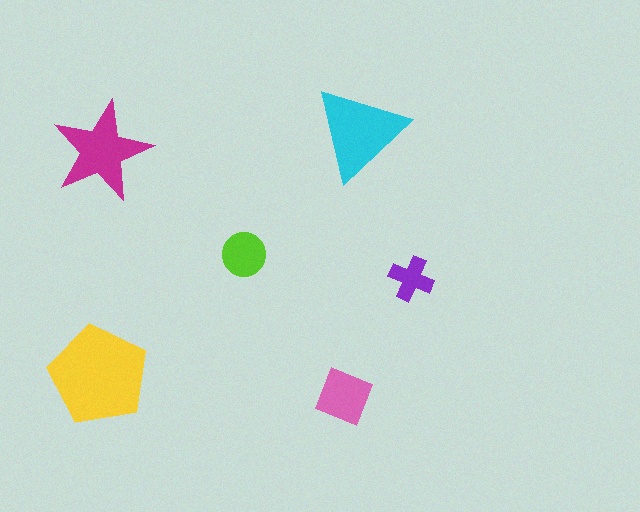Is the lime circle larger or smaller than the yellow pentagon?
Smaller.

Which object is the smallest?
The purple cross.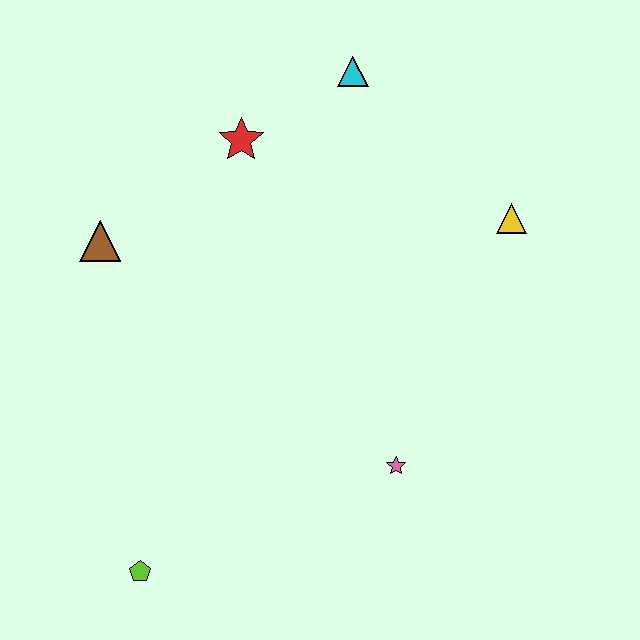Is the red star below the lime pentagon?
No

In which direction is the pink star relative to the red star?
The pink star is below the red star.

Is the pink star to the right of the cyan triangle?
Yes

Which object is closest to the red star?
The cyan triangle is closest to the red star.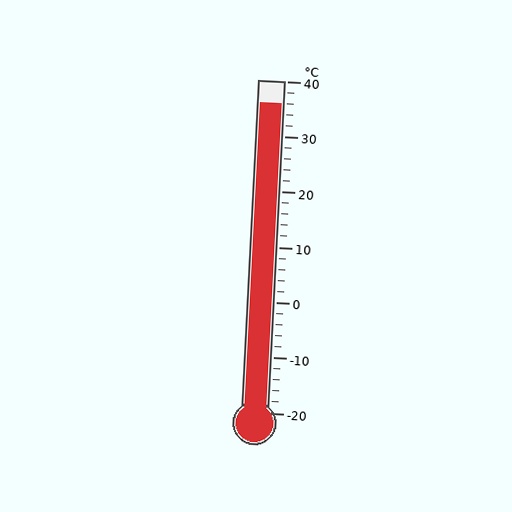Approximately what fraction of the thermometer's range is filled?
The thermometer is filled to approximately 95% of its range.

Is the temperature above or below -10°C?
The temperature is above -10°C.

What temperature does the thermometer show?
The thermometer shows approximately 36°C.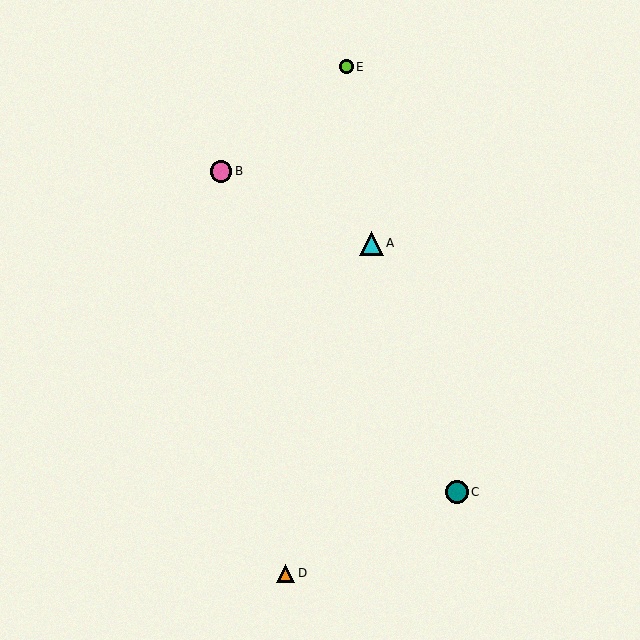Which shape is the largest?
The cyan triangle (labeled A) is the largest.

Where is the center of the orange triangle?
The center of the orange triangle is at (286, 573).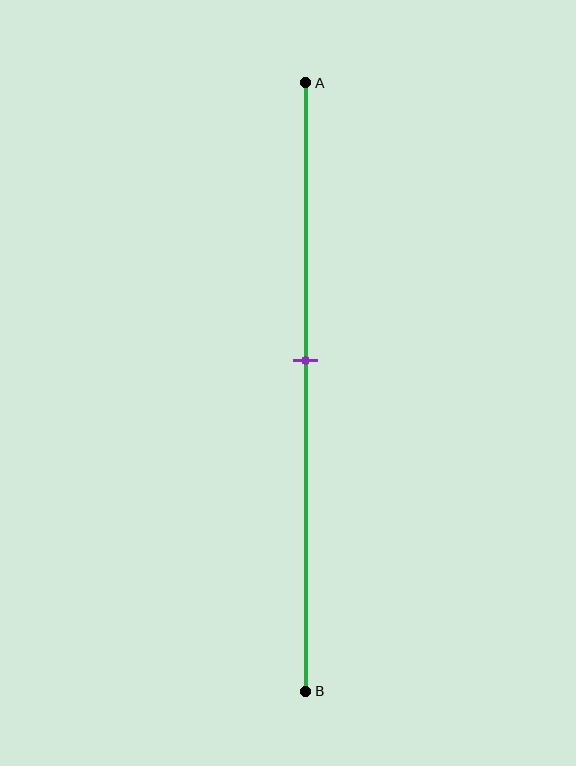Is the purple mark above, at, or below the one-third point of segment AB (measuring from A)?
The purple mark is below the one-third point of segment AB.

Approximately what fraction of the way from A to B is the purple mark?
The purple mark is approximately 45% of the way from A to B.